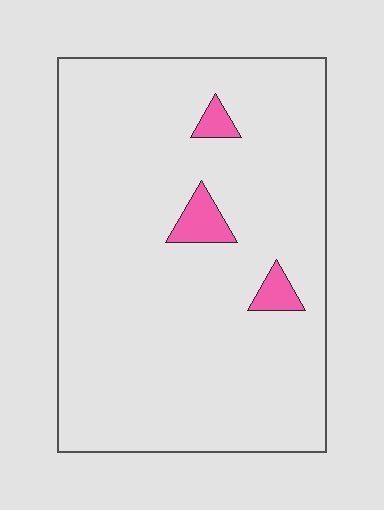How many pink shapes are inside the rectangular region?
3.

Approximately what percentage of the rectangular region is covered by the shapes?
Approximately 5%.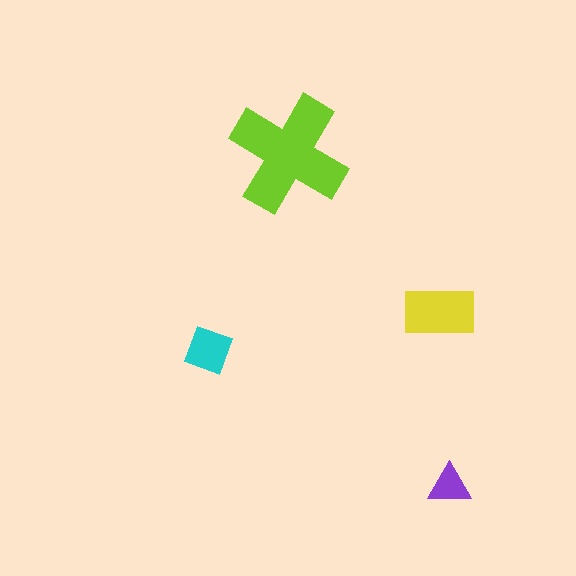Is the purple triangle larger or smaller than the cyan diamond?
Smaller.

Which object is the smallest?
The purple triangle.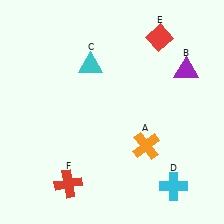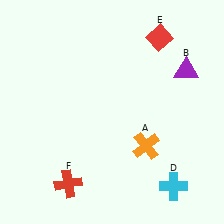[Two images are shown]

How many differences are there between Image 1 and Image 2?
There is 1 difference between the two images.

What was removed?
The cyan triangle (C) was removed in Image 2.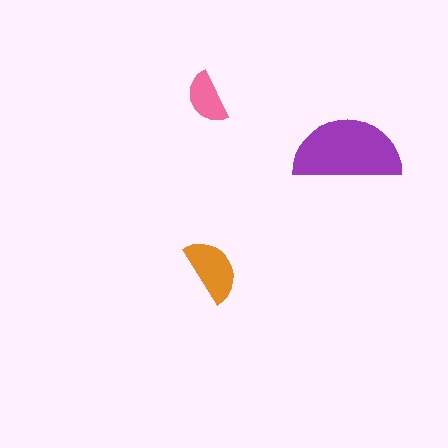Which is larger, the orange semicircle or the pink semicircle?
The orange one.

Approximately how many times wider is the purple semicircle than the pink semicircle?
About 2 times wider.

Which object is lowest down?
The orange semicircle is bottommost.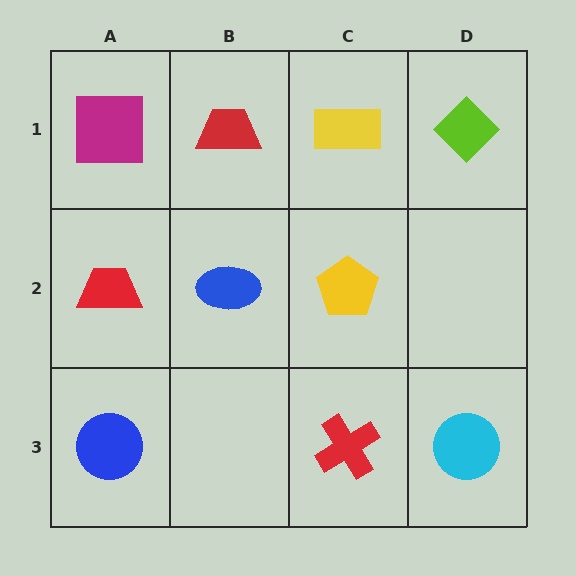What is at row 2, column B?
A blue ellipse.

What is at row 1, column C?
A yellow rectangle.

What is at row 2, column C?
A yellow pentagon.